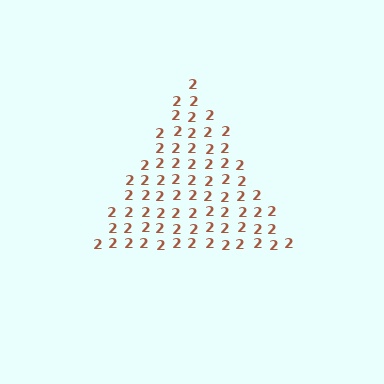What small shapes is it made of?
It is made of small digit 2's.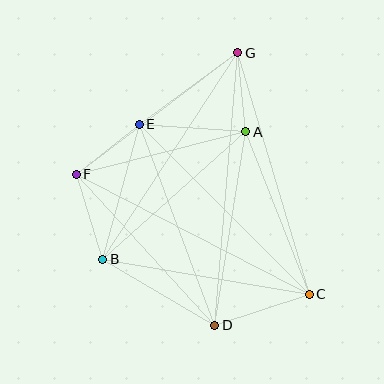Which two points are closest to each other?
Points A and G are closest to each other.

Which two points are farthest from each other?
Points D and G are farthest from each other.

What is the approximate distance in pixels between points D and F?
The distance between D and F is approximately 205 pixels.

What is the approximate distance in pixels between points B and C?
The distance between B and C is approximately 209 pixels.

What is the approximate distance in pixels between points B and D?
The distance between B and D is approximately 130 pixels.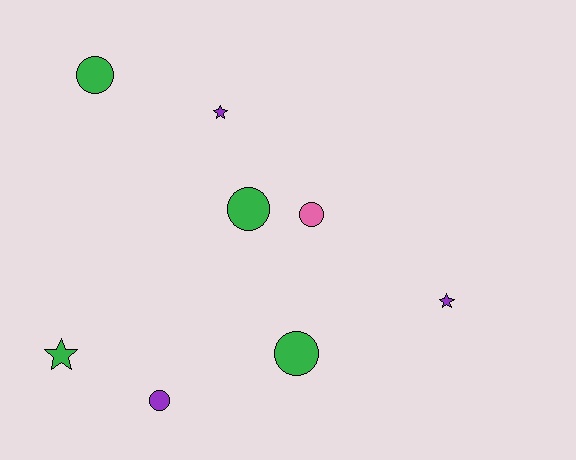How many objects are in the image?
There are 8 objects.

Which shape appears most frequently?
Circle, with 5 objects.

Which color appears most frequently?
Green, with 4 objects.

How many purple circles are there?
There is 1 purple circle.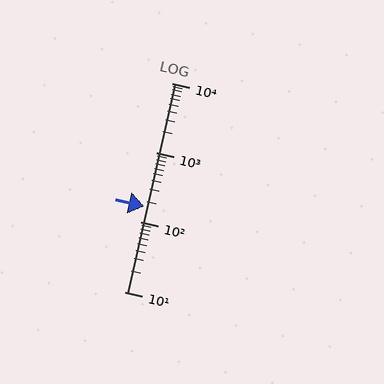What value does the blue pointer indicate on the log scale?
The pointer indicates approximately 170.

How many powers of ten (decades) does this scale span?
The scale spans 3 decades, from 10 to 10000.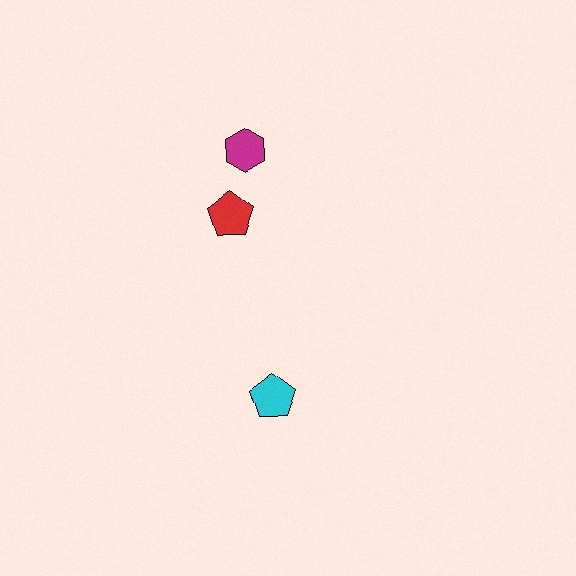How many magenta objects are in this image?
There is 1 magenta object.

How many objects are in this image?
There are 3 objects.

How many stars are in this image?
There are no stars.